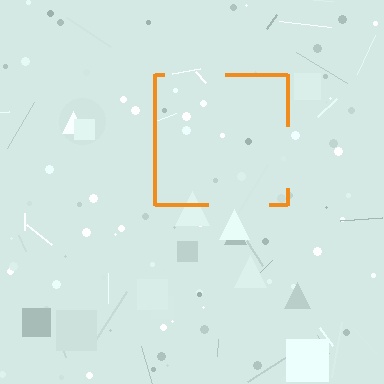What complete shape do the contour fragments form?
The contour fragments form a square.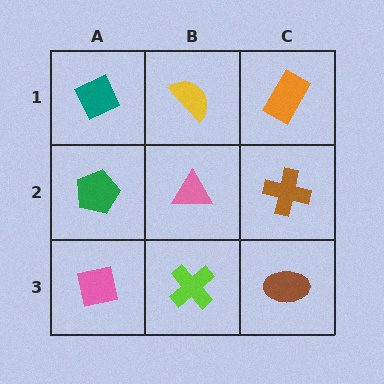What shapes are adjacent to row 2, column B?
A yellow semicircle (row 1, column B), a lime cross (row 3, column B), a green pentagon (row 2, column A), a brown cross (row 2, column C).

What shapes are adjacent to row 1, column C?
A brown cross (row 2, column C), a yellow semicircle (row 1, column B).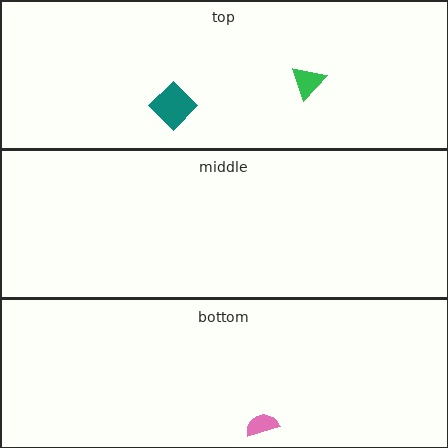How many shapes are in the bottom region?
1.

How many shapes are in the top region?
2.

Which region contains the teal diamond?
The top region.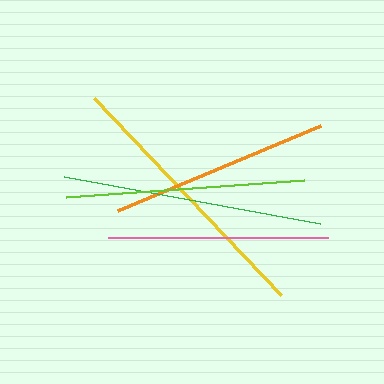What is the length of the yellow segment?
The yellow segment is approximately 271 pixels long.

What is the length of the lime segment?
The lime segment is approximately 238 pixels long.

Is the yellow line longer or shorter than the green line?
The yellow line is longer than the green line.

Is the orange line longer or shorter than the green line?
The green line is longer than the orange line.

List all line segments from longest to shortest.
From longest to shortest: yellow, green, lime, orange, pink.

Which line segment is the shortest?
The pink line is the shortest at approximately 219 pixels.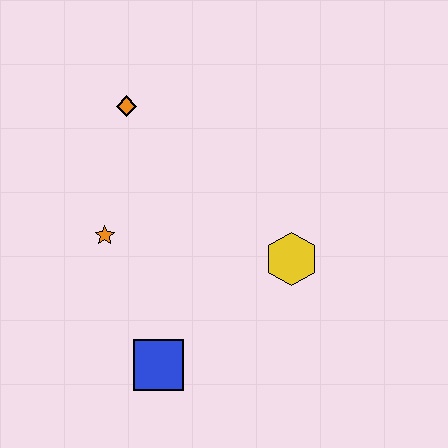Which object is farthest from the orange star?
The yellow hexagon is farthest from the orange star.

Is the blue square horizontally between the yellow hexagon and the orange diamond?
Yes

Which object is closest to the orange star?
The orange diamond is closest to the orange star.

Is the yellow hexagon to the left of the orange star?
No